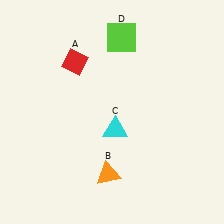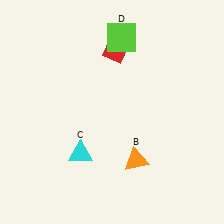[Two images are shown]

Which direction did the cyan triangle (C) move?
The cyan triangle (C) moved left.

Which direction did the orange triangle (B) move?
The orange triangle (B) moved right.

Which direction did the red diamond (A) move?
The red diamond (A) moved right.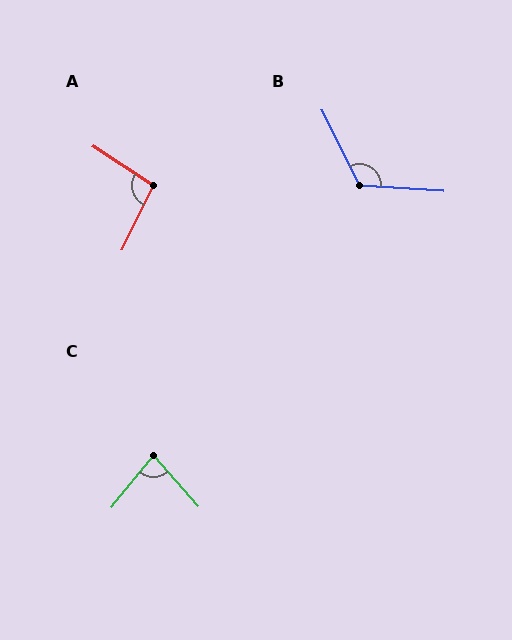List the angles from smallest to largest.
C (81°), A (97°), B (121°).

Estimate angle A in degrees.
Approximately 97 degrees.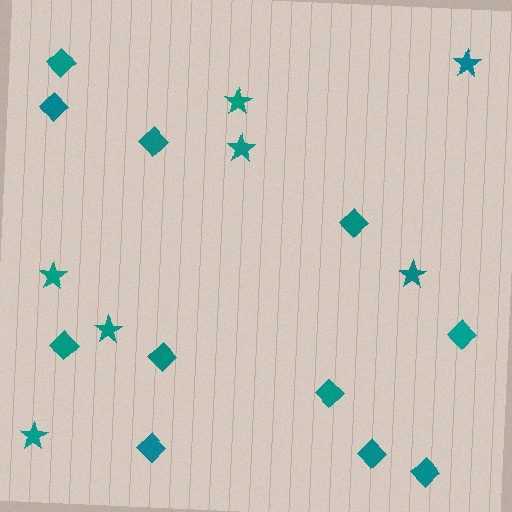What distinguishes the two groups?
There are 2 groups: one group of stars (7) and one group of diamonds (11).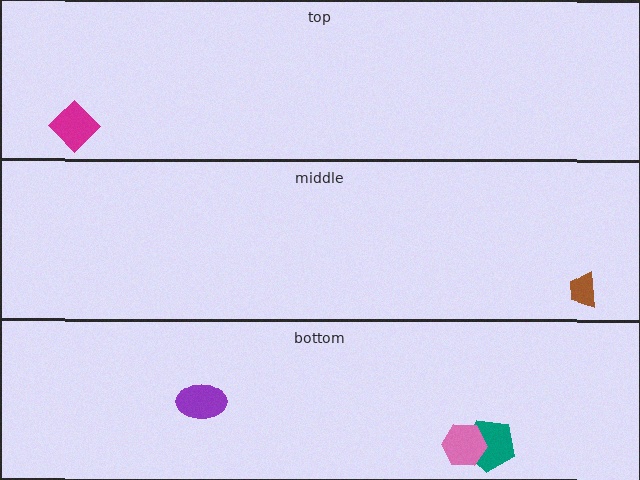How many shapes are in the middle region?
1.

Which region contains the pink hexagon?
The bottom region.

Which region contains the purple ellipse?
The bottom region.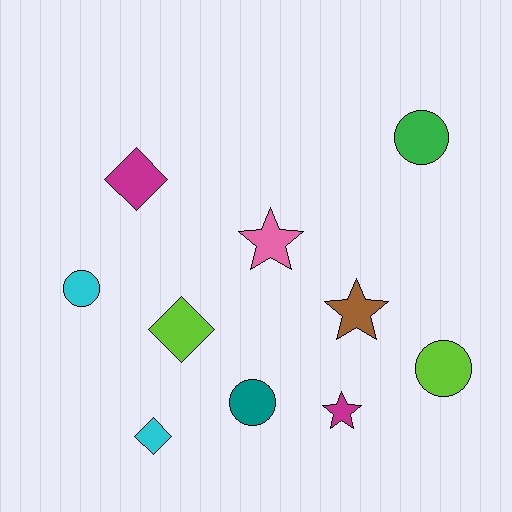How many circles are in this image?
There are 4 circles.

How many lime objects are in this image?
There are 2 lime objects.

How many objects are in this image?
There are 10 objects.